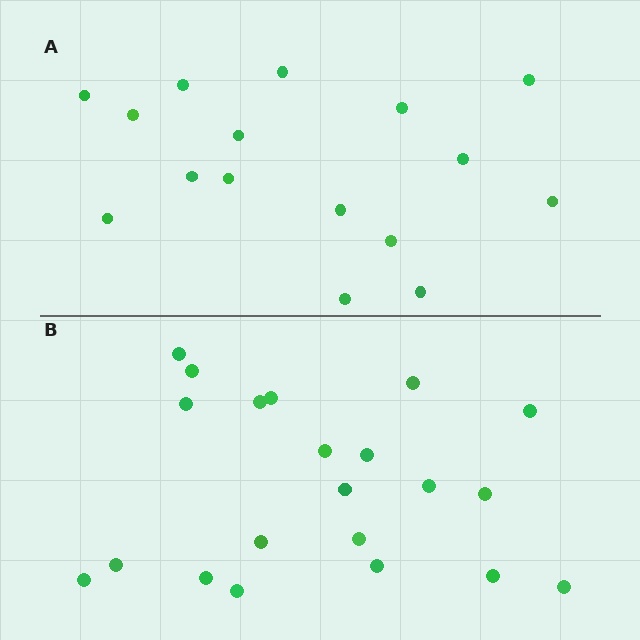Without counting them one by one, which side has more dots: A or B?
Region B (the bottom region) has more dots.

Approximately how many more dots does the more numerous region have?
Region B has about 5 more dots than region A.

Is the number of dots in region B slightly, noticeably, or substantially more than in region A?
Region B has noticeably more, but not dramatically so. The ratio is roughly 1.3 to 1.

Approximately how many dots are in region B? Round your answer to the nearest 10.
About 20 dots. (The exact count is 21, which rounds to 20.)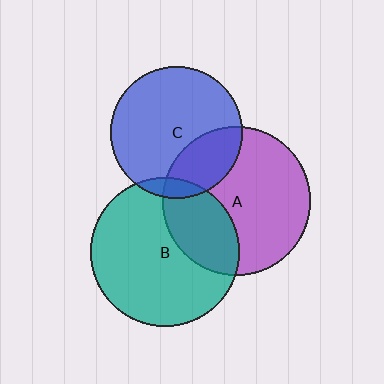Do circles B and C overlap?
Yes.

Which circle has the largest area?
Circle A (purple).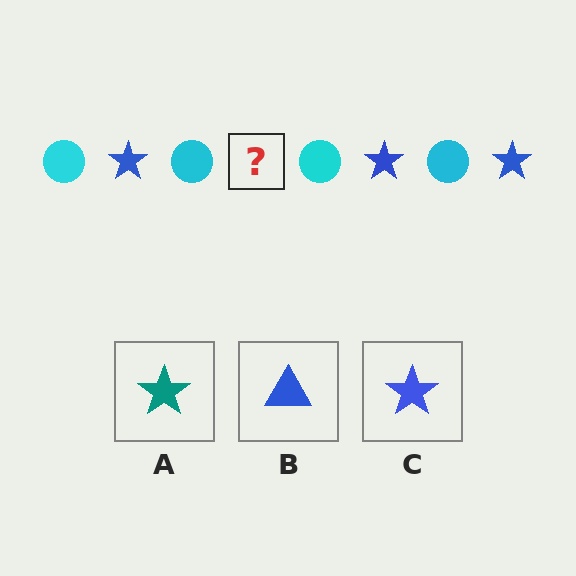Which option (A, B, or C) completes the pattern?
C.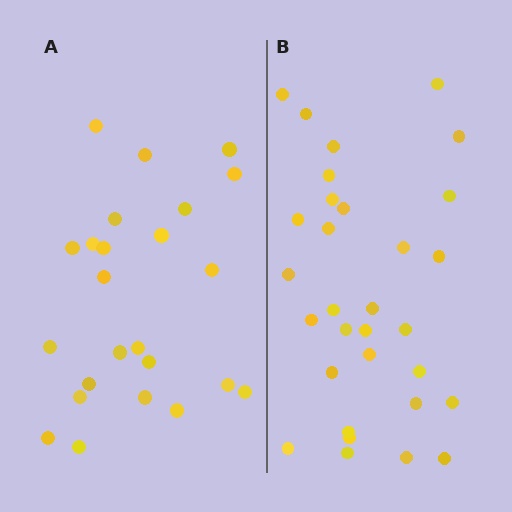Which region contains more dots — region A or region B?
Region B (the right region) has more dots.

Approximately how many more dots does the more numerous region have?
Region B has roughly 8 or so more dots than region A.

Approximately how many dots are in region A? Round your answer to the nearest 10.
About 20 dots. (The exact count is 24, which rounds to 20.)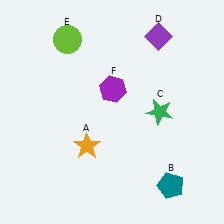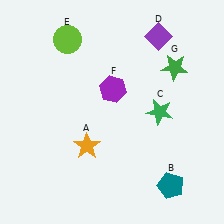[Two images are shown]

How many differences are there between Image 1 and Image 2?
There is 1 difference between the two images.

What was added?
A green star (G) was added in Image 2.